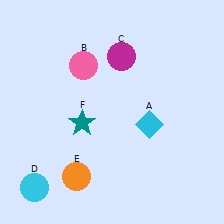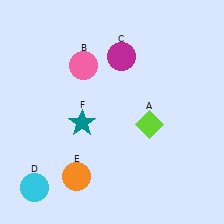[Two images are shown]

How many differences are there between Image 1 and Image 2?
There is 1 difference between the two images.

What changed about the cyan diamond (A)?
In Image 1, A is cyan. In Image 2, it changed to lime.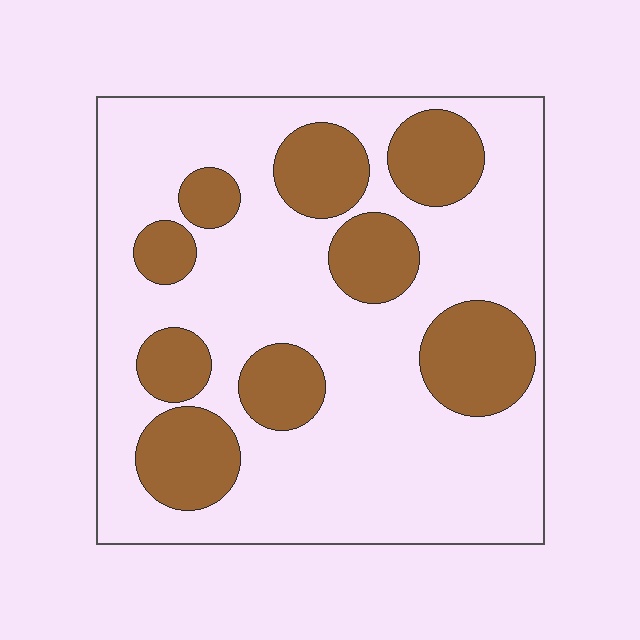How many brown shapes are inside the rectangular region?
9.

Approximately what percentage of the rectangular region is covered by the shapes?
Approximately 30%.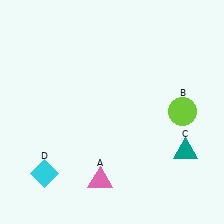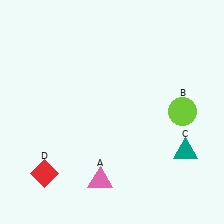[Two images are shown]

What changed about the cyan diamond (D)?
In Image 1, D is cyan. In Image 2, it changed to red.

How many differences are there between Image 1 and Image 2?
There is 1 difference between the two images.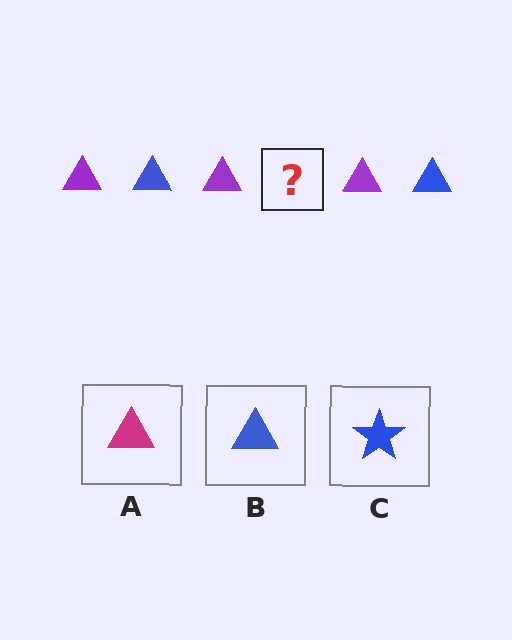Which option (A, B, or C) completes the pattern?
B.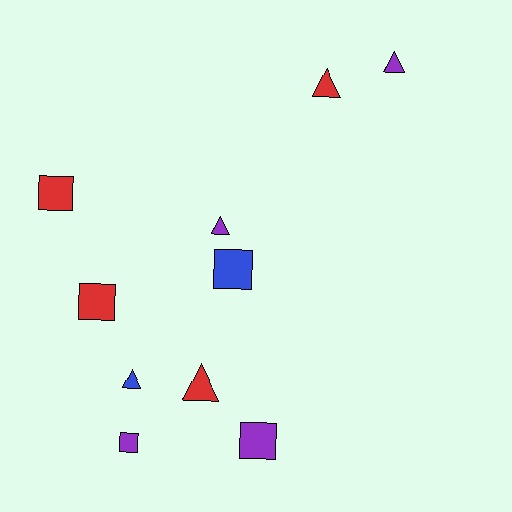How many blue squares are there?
There is 1 blue square.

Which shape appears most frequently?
Triangle, with 5 objects.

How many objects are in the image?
There are 10 objects.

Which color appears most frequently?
Purple, with 4 objects.